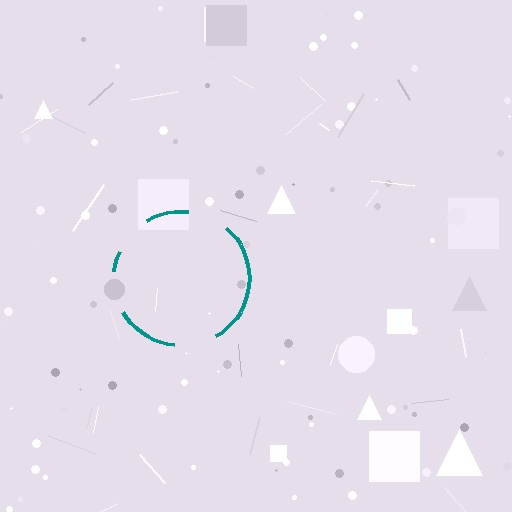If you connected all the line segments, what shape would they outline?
They would outline a circle.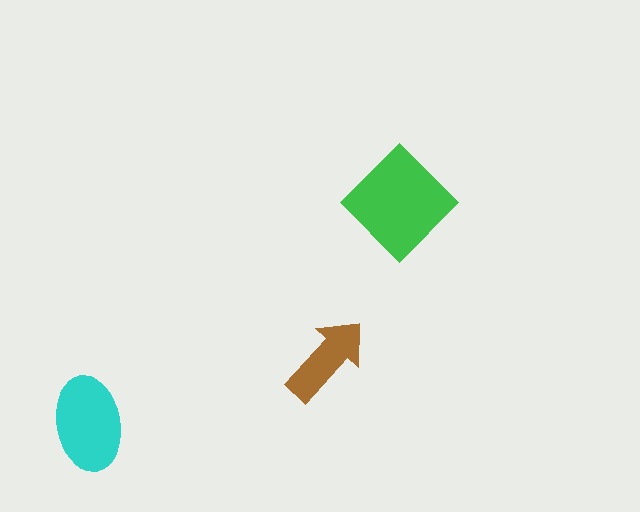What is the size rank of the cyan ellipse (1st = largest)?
2nd.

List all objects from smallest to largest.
The brown arrow, the cyan ellipse, the green diamond.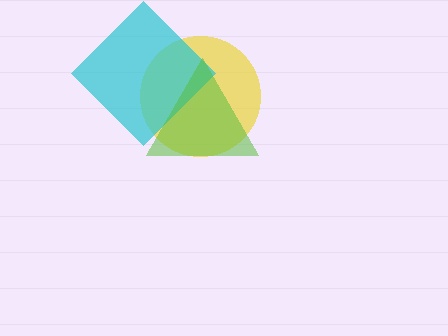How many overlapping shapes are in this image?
There are 3 overlapping shapes in the image.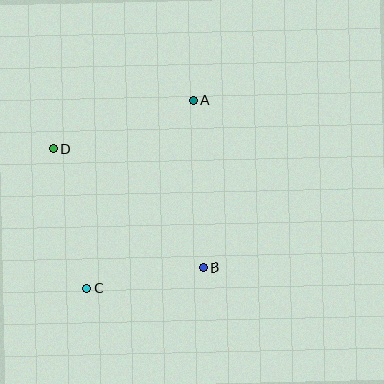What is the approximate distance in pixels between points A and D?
The distance between A and D is approximately 148 pixels.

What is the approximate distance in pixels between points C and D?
The distance between C and D is approximately 144 pixels.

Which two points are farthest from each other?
Points A and C are farthest from each other.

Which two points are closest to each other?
Points B and C are closest to each other.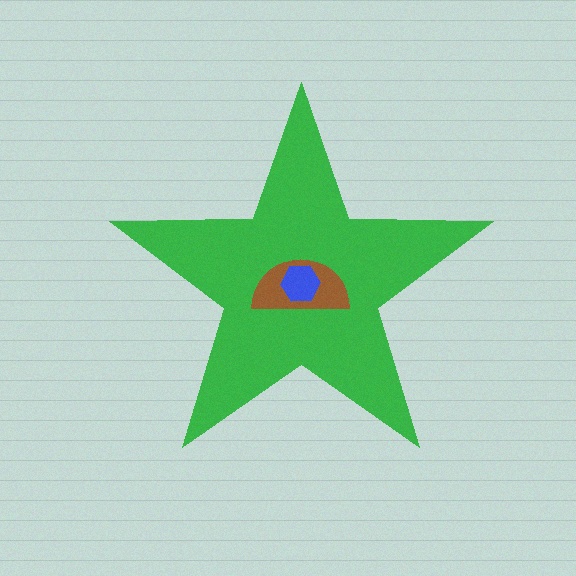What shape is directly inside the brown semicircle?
The blue hexagon.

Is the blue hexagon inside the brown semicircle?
Yes.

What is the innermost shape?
The blue hexagon.